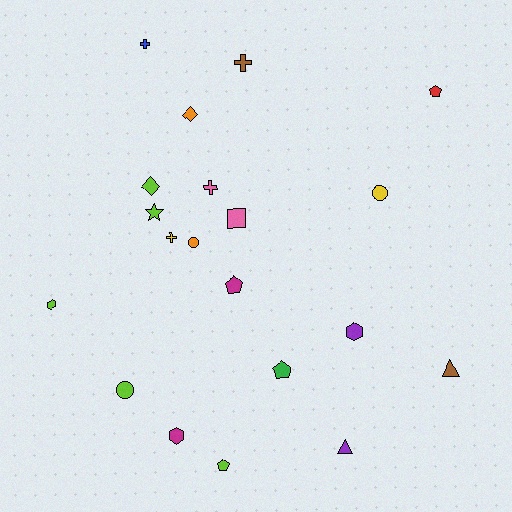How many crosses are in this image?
There are 4 crosses.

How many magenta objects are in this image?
There are 2 magenta objects.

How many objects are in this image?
There are 20 objects.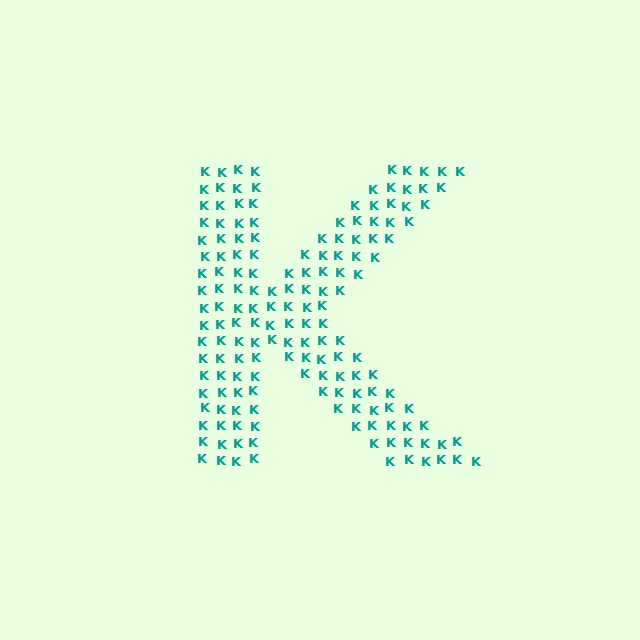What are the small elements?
The small elements are letter K's.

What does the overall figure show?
The overall figure shows the letter K.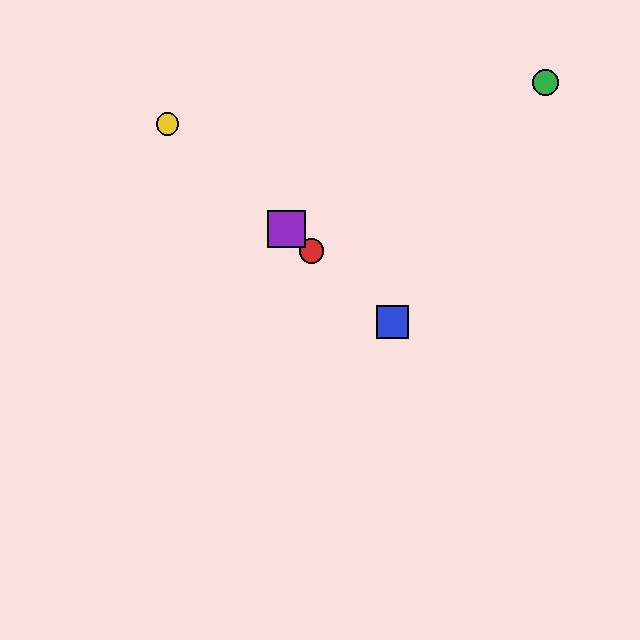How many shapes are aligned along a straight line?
4 shapes (the red circle, the blue square, the yellow circle, the purple square) are aligned along a straight line.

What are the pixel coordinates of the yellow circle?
The yellow circle is at (168, 124).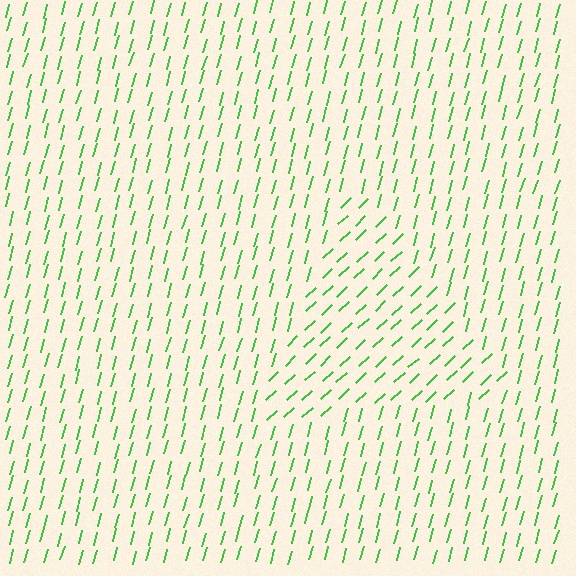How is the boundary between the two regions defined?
The boundary is defined purely by a change in line orientation (approximately 31 degrees difference). All lines are the same color and thickness.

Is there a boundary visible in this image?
Yes, there is a texture boundary formed by a change in line orientation.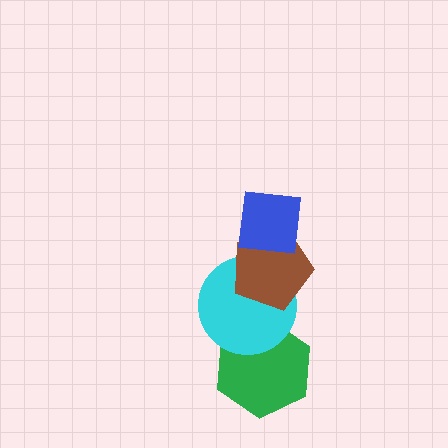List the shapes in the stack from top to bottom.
From top to bottom: the blue square, the brown pentagon, the cyan circle, the green hexagon.